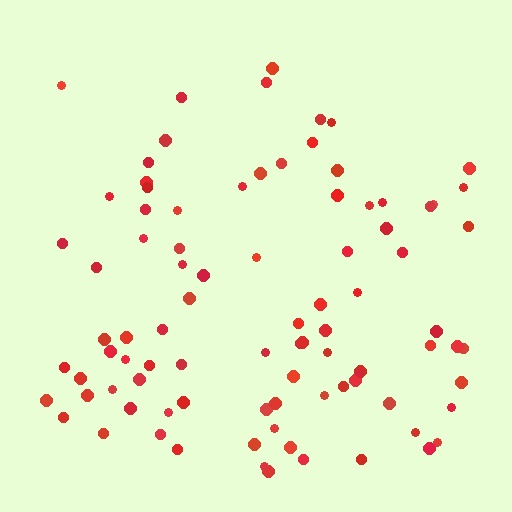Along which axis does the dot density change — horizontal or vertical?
Vertical.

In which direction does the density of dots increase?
From top to bottom, with the bottom side densest.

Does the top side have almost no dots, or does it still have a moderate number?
Still a moderate number, just noticeably fewer than the bottom.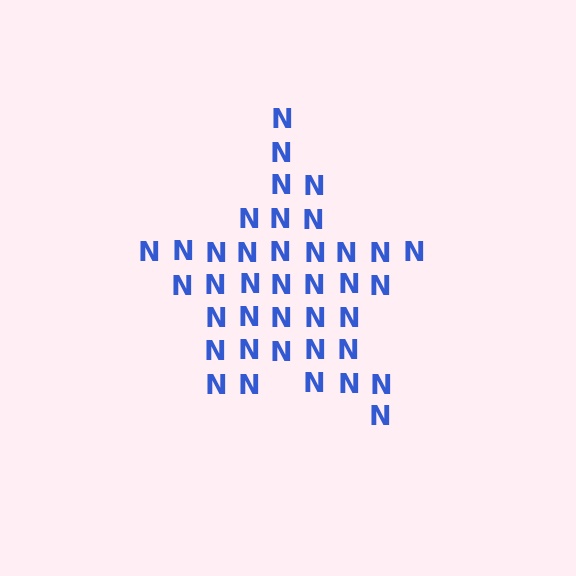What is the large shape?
The large shape is a star.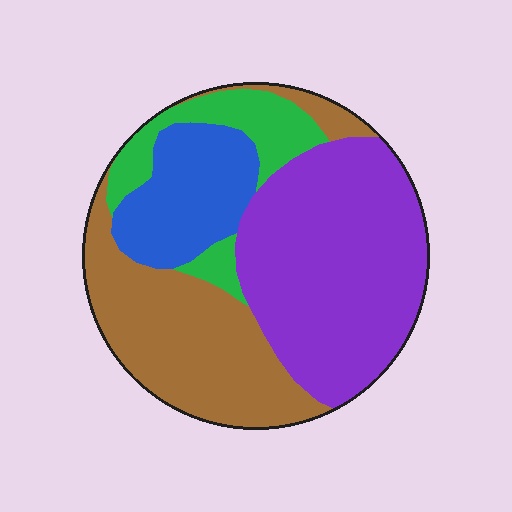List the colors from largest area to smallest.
From largest to smallest: purple, brown, blue, green.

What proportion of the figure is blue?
Blue takes up about one sixth (1/6) of the figure.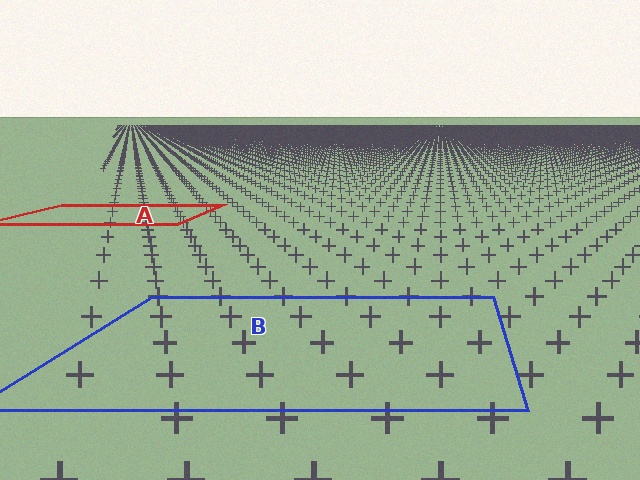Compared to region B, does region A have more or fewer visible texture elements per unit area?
Region A has more texture elements per unit area — they are packed more densely because it is farther away.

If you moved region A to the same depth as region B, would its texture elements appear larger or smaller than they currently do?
They would appear larger. At a closer depth, the same texture elements are projected at a bigger on-screen size.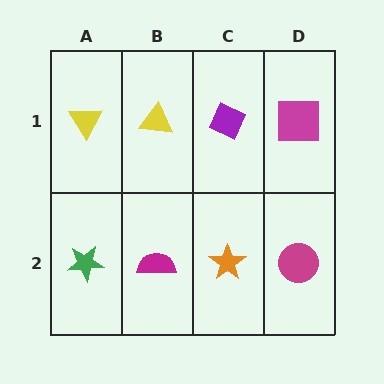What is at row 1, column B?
A yellow triangle.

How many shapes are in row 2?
4 shapes.